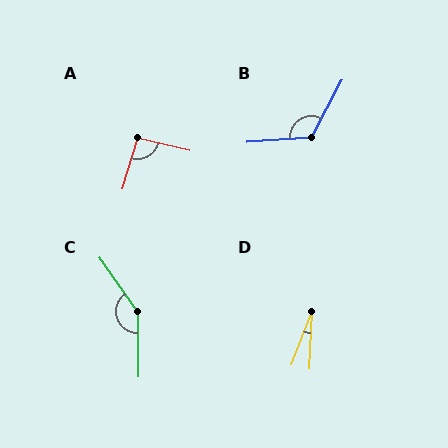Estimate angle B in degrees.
Approximately 122 degrees.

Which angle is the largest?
C, at approximately 146 degrees.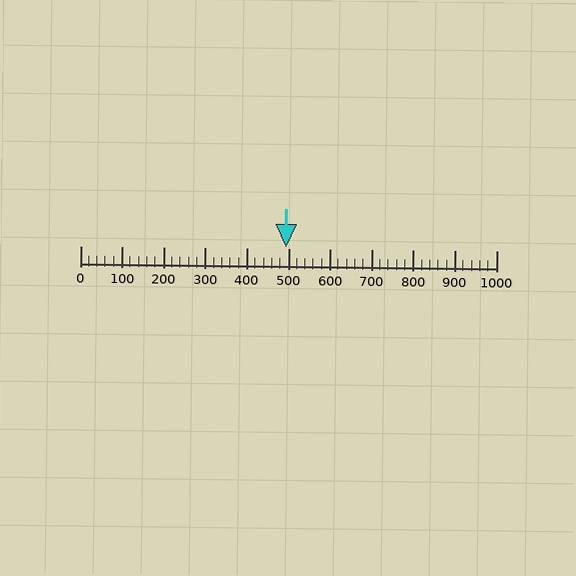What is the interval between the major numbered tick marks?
The major tick marks are spaced 100 units apart.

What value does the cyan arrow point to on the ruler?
The cyan arrow points to approximately 494.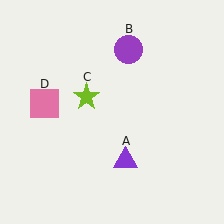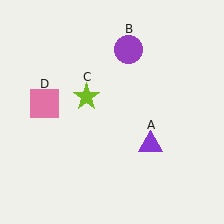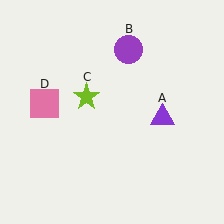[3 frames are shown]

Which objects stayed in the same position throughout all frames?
Purple circle (object B) and lime star (object C) and pink square (object D) remained stationary.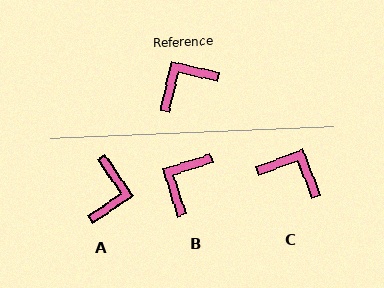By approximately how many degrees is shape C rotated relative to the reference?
Approximately 56 degrees clockwise.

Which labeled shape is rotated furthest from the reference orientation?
A, about 132 degrees away.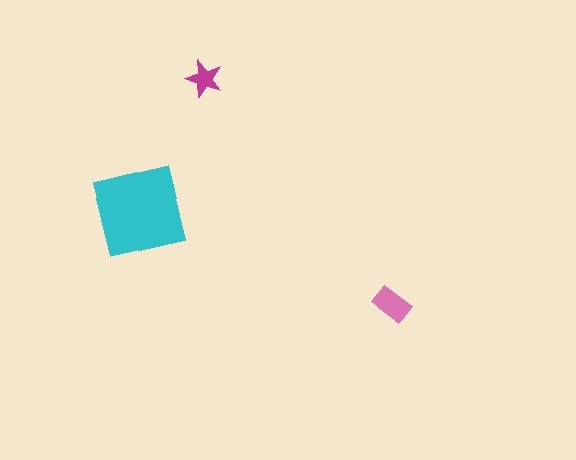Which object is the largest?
The cyan square.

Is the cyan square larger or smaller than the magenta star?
Larger.